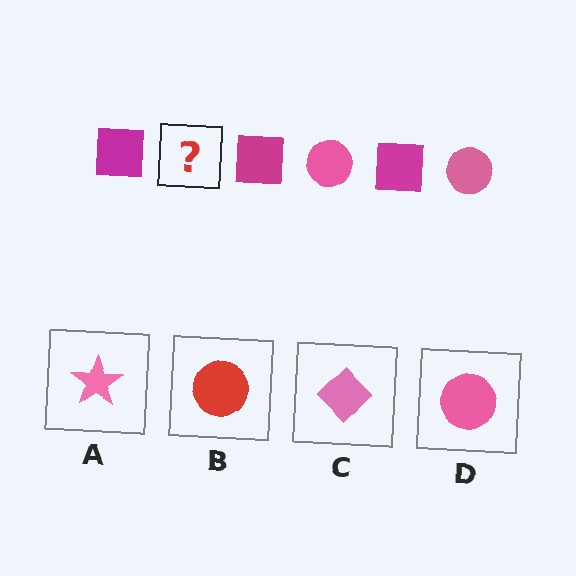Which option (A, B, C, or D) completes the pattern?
D.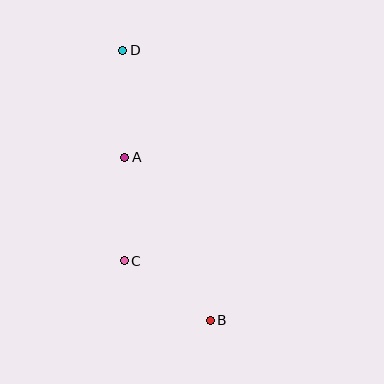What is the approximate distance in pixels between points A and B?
The distance between A and B is approximately 184 pixels.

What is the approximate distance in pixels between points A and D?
The distance between A and D is approximately 107 pixels.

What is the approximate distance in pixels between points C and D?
The distance between C and D is approximately 210 pixels.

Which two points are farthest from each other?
Points B and D are farthest from each other.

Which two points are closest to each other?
Points A and C are closest to each other.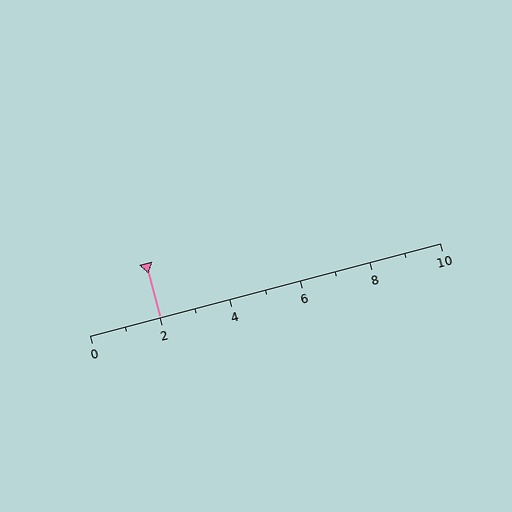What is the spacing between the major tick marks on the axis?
The major ticks are spaced 2 apart.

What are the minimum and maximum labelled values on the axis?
The axis runs from 0 to 10.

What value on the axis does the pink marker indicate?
The marker indicates approximately 2.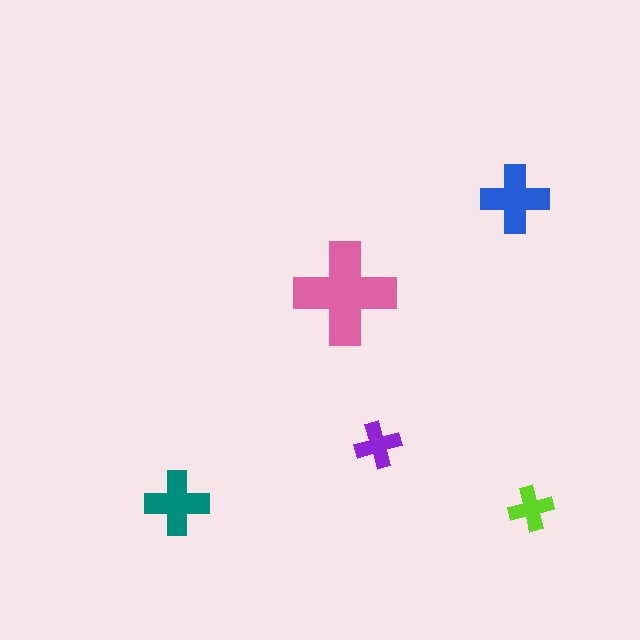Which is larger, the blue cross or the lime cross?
The blue one.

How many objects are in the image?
There are 5 objects in the image.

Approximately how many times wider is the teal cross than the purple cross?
About 1.5 times wider.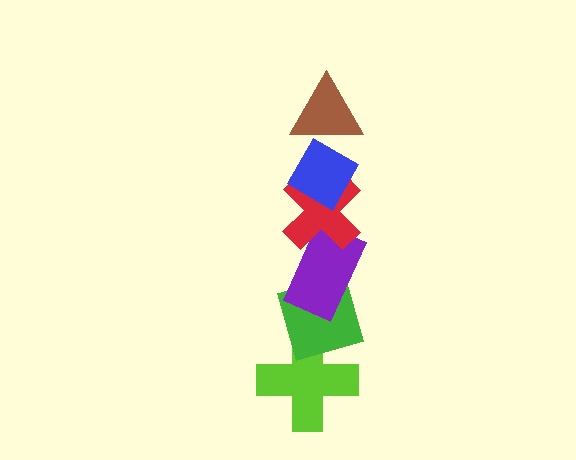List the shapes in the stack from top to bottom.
From top to bottom: the brown triangle, the blue diamond, the red cross, the purple rectangle, the green diamond, the lime cross.